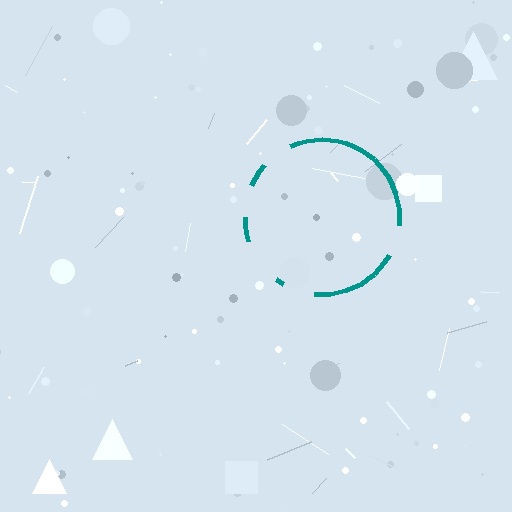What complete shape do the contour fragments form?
The contour fragments form a circle.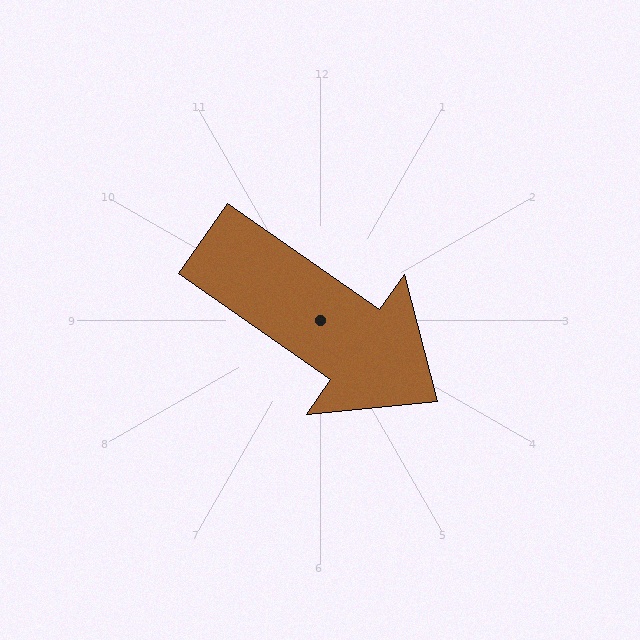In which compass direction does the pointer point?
Southeast.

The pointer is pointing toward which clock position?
Roughly 4 o'clock.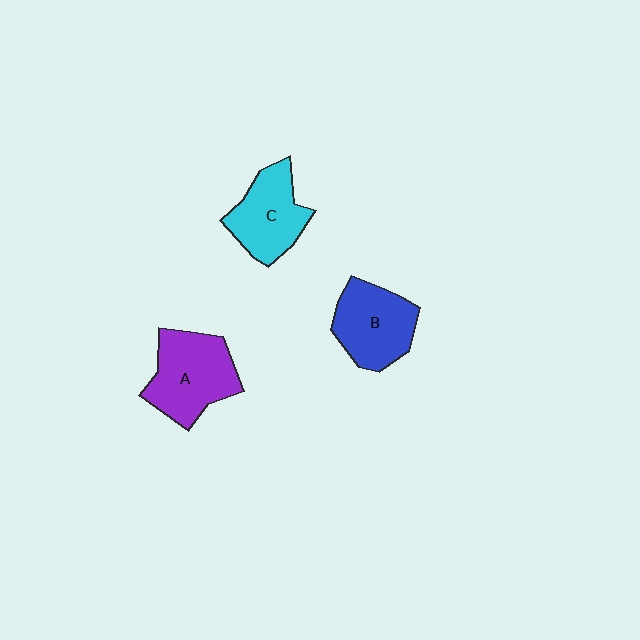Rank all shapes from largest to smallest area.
From largest to smallest: A (purple), B (blue), C (cyan).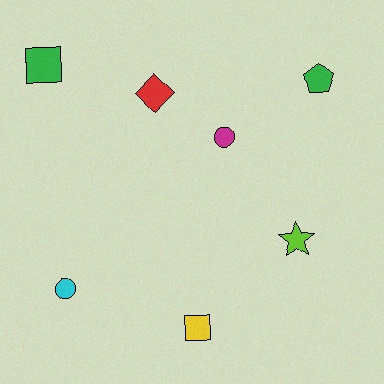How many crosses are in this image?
There are no crosses.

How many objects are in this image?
There are 7 objects.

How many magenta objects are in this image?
There is 1 magenta object.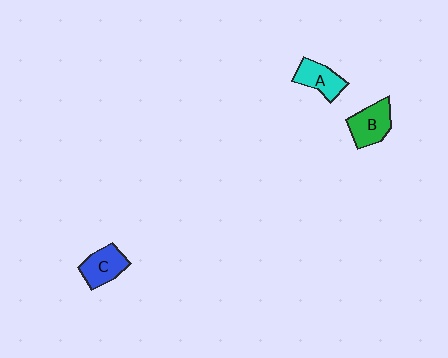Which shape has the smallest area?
Shape A (cyan).